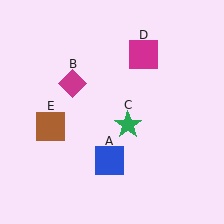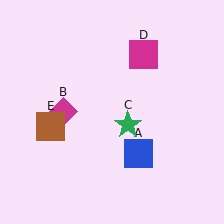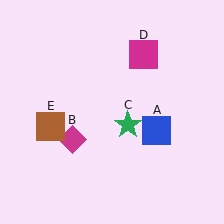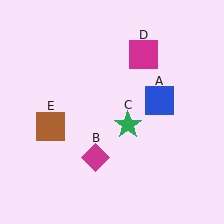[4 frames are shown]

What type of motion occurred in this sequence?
The blue square (object A), magenta diamond (object B) rotated counterclockwise around the center of the scene.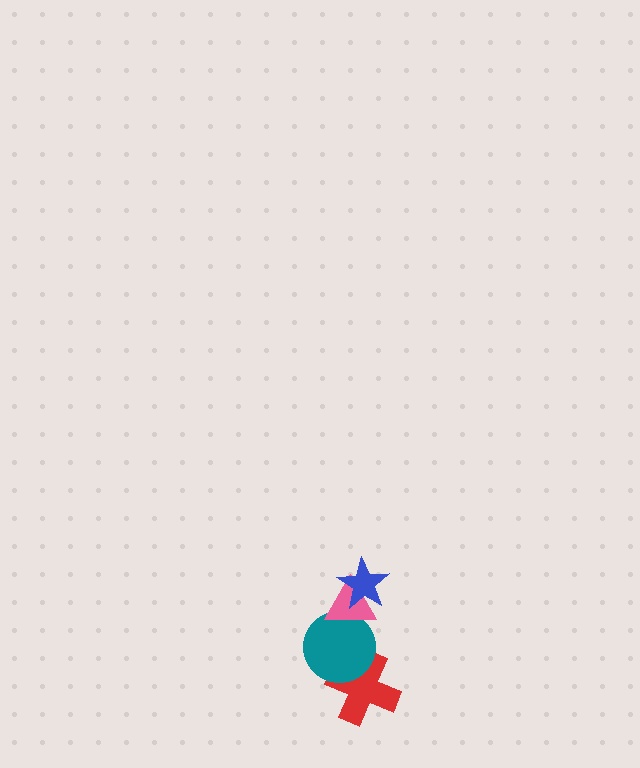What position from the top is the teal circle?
The teal circle is 3rd from the top.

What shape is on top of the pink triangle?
The blue star is on top of the pink triangle.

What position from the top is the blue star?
The blue star is 1st from the top.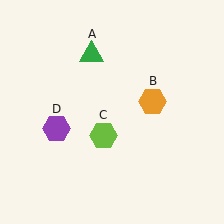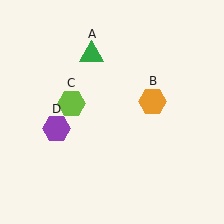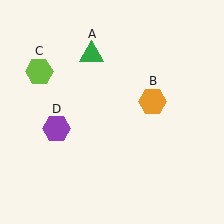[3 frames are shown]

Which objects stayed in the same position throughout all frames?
Green triangle (object A) and orange hexagon (object B) and purple hexagon (object D) remained stationary.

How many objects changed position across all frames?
1 object changed position: lime hexagon (object C).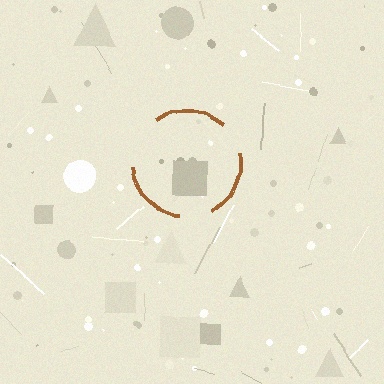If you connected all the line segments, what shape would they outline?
They would outline a circle.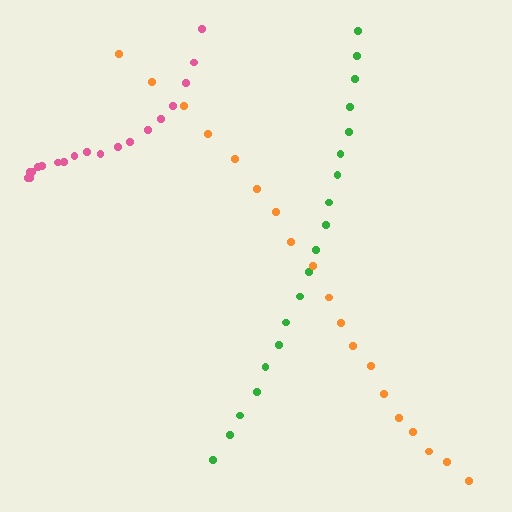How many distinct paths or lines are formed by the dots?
There are 3 distinct paths.